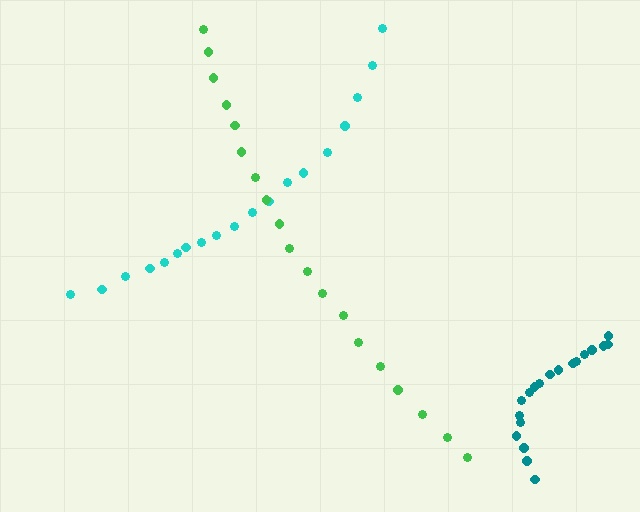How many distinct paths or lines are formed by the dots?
There are 3 distinct paths.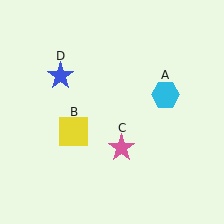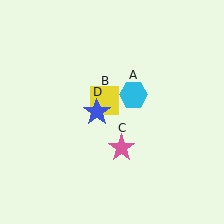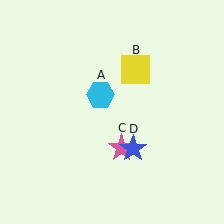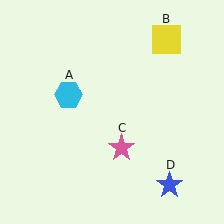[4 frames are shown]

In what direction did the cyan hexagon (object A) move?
The cyan hexagon (object A) moved left.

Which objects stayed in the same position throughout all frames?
Pink star (object C) remained stationary.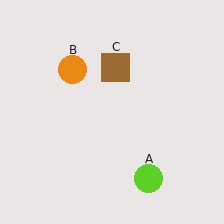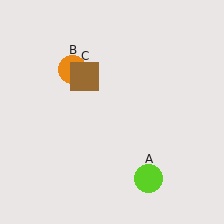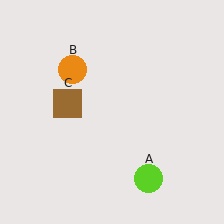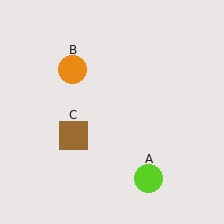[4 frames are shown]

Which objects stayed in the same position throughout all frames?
Lime circle (object A) and orange circle (object B) remained stationary.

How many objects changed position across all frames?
1 object changed position: brown square (object C).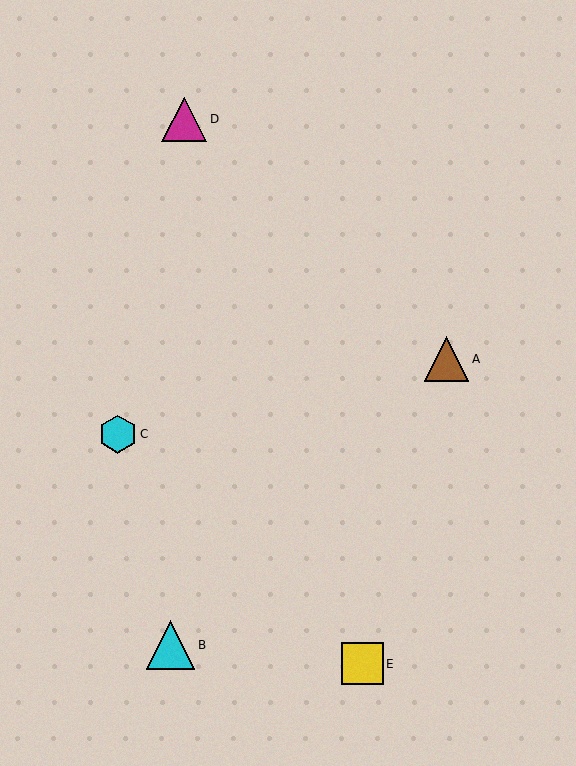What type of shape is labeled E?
Shape E is a yellow square.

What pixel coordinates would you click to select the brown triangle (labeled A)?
Click at (447, 359) to select the brown triangle A.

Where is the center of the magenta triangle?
The center of the magenta triangle is at (185, 119).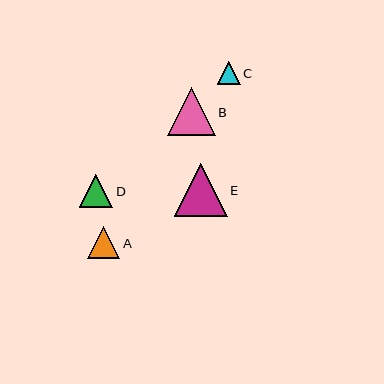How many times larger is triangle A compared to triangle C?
Triangle A is approximately 1.4 times the size of triangle C.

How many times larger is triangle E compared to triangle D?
Triangle E is approximately 1.6 times the size of triangle D.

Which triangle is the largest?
Triangle E is the largest with a size of approximately 53 pixels.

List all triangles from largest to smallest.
From largest to smallest: E, B, D, A, C.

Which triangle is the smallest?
Triangle C is the smallest with a size of approximately 23 pixels.